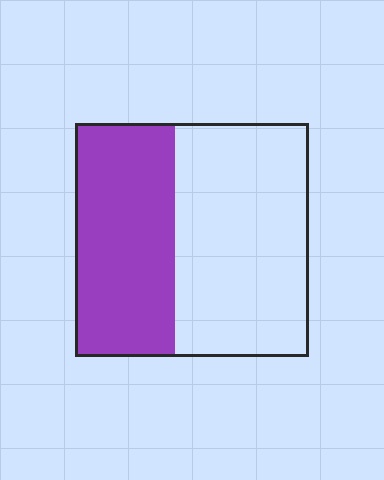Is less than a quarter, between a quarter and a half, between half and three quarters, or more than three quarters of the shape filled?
Between a quarter and a half.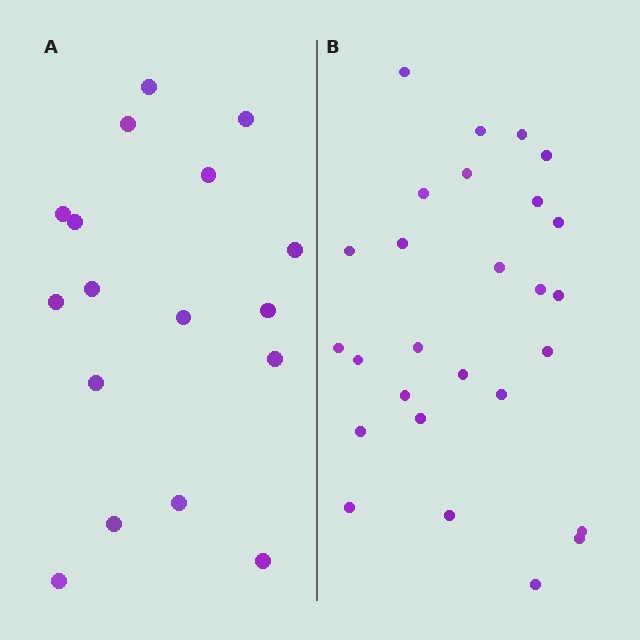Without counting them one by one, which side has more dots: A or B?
Region B (the right region) has more dots.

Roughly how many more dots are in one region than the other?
Region B has roughly 10 or so more dots than region A.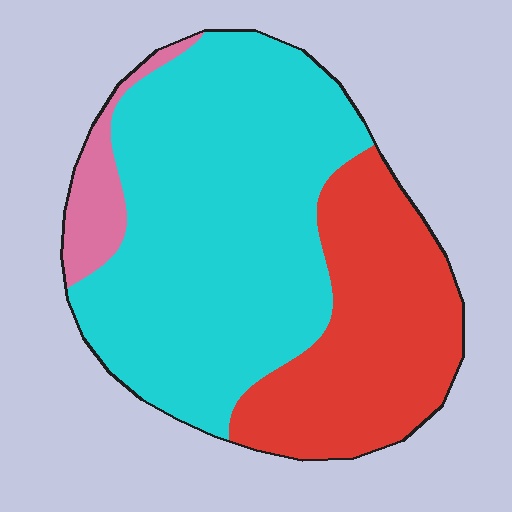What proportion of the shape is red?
Red covers around 30% of the shape.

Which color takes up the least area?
Pink, at roughly 5%.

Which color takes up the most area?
Cyan, at roughly 60%.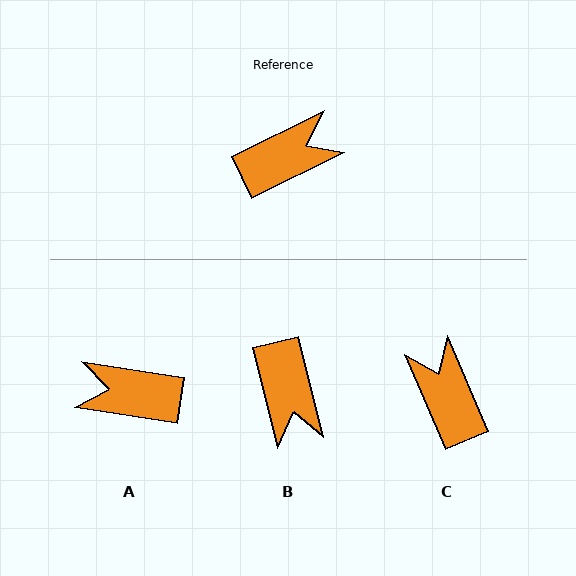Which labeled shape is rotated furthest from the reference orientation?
A, about 145 degrees away.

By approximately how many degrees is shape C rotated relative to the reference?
Approximately 87 degrees counter-clockwise.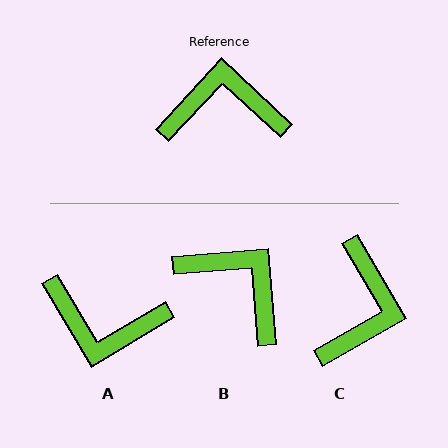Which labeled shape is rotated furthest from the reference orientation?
A, about 164 degrees away.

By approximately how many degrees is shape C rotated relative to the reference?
Approximately 107 degrees clockwise.